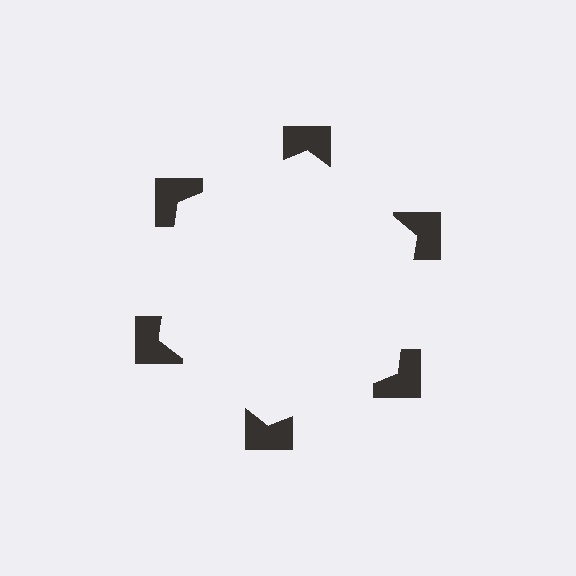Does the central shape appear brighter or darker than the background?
It typically appears slightly brighter than the background, even though no actual brightness change is drawn.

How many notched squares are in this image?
There are 6 — one at each vertex of the illusory hexagon.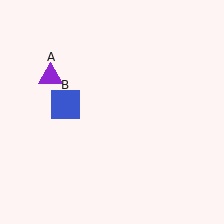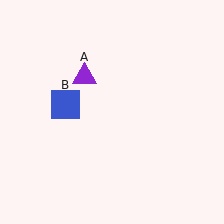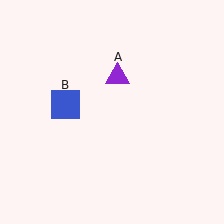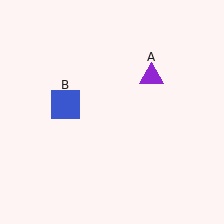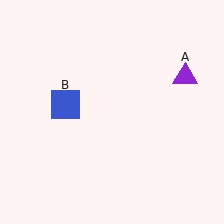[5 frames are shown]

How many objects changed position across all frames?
1 object changed position: purple triangle (object A).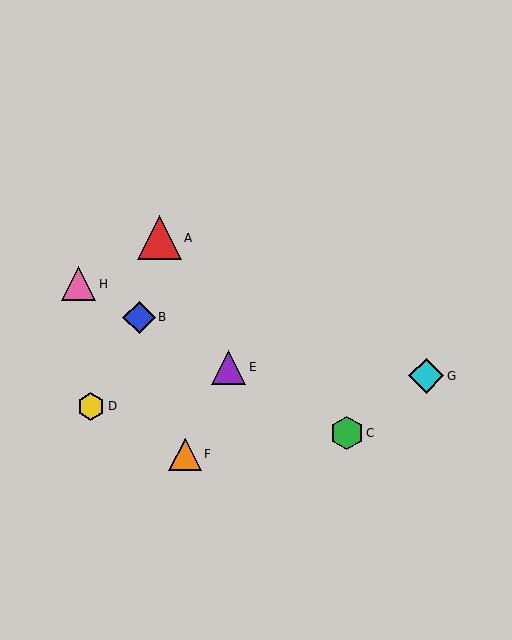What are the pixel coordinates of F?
Object F is at (185, 454).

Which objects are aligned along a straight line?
Objects B, C, E, H are aligned along a straight line.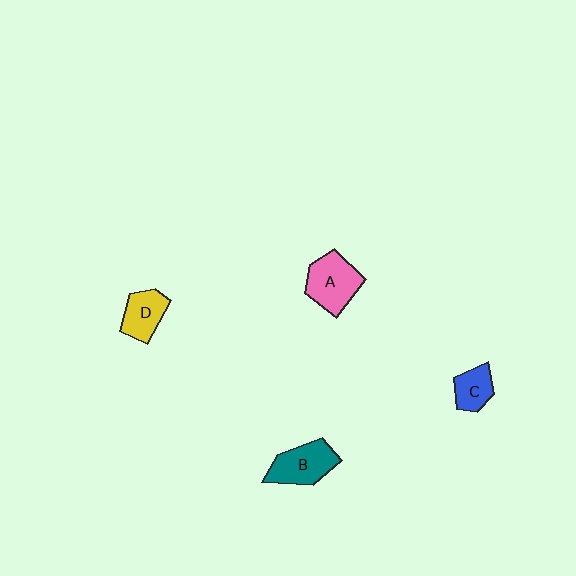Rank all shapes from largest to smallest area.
From largest to smallest: A (pink), B (teal), D (yellow), C (blue).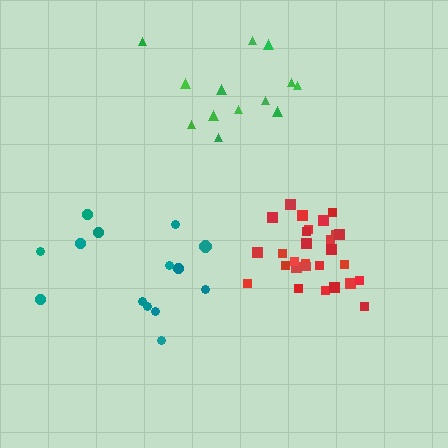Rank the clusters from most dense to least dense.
red, green, teal.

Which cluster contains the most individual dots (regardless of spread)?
Red (28).